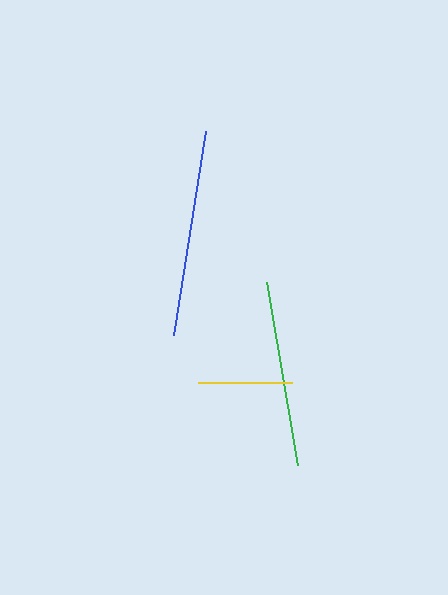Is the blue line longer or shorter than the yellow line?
The blue line is longer than the yellow line.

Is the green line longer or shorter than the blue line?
The blue line is longer than the green line.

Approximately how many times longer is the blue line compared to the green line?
The blue line is approximately 1.1 times the length of the green line.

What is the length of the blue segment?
The blue segment is approximately 206 pixels long.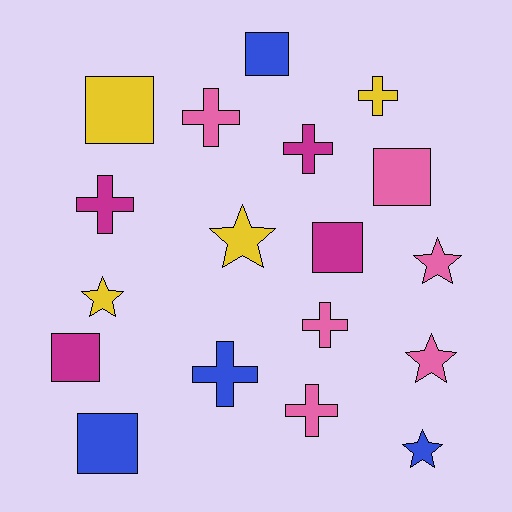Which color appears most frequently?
Pink, with 6 objects.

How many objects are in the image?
There are 18 objects.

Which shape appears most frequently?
Cross, with 7 objects.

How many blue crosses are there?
There is 1 blue cross.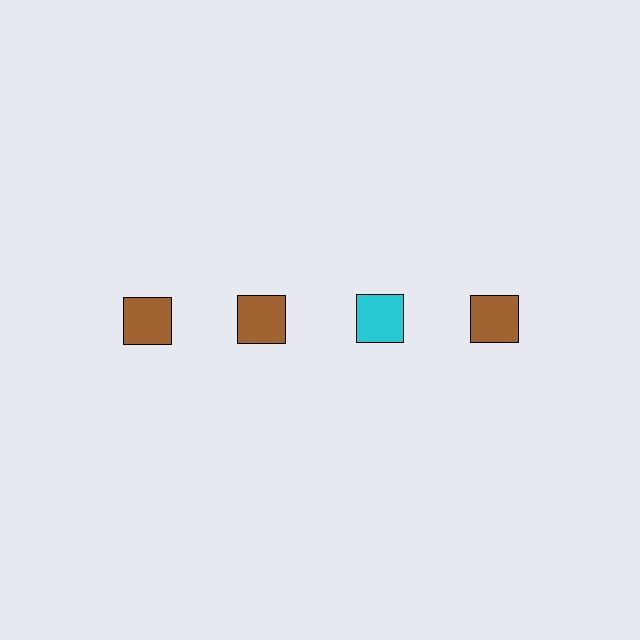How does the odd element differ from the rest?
It has a different color: cyan instead of brown.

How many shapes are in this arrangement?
There are 4 shapes arranged in a grid pattern.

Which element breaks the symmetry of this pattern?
The cyan square in the top row, center column breaks the symmetry. All other shapes are brown squares.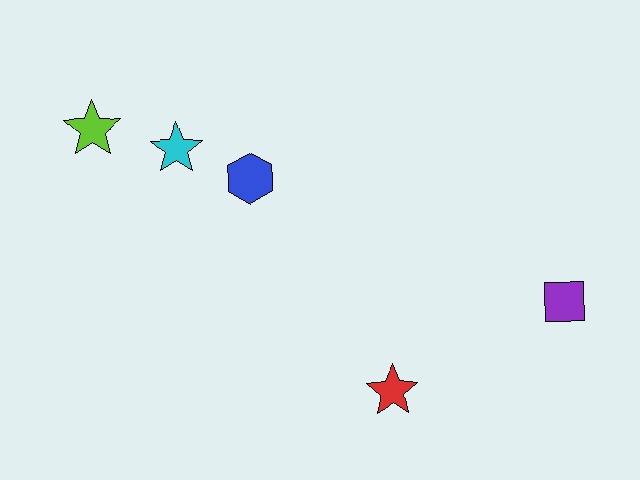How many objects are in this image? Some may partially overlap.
There are 5 objects.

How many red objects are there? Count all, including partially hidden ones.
There is 1 red object.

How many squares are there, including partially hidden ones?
There is 1 square.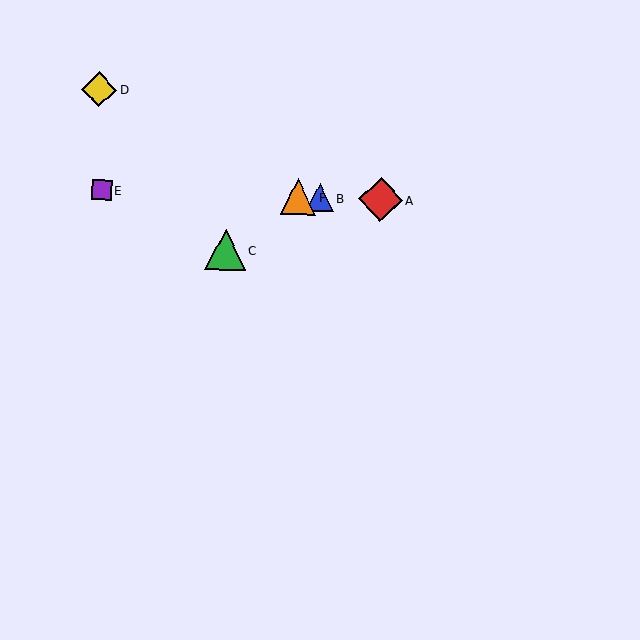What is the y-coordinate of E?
Object E is at y≈190.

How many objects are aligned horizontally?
4 objects (A, B, E, F) are aligned horizontally.